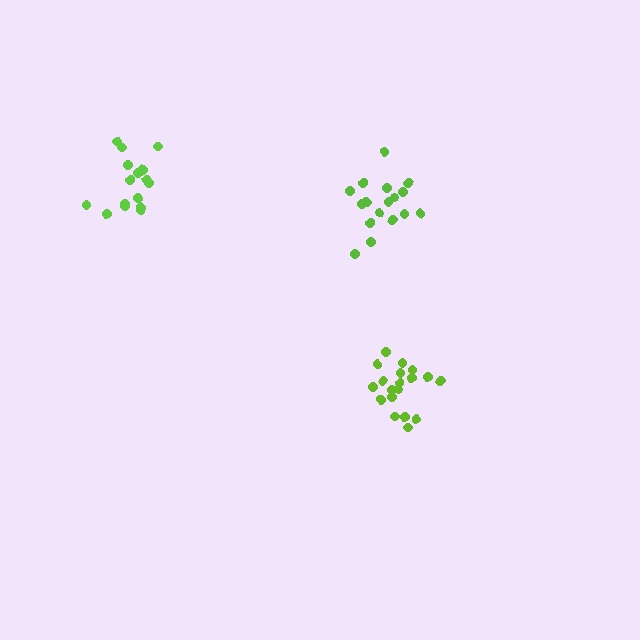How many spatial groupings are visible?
There are 3 spatial groupings.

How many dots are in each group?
Group 1: 19 dots, Group 2: 16 dots, Group 3: 18 dots (53 total).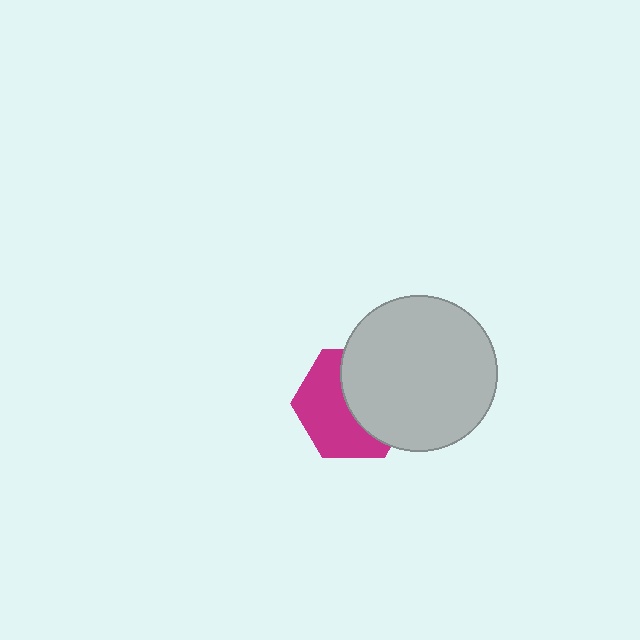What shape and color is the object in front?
The object in front is a light gray circle.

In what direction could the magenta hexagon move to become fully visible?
The magenta hexagon could move left. That would shift it out from behind the light gray circle entirely.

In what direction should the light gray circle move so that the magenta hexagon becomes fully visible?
The light gray circle should move right. That is the shortest direction to clear the overlap and leave the magenta hexagon fully visible.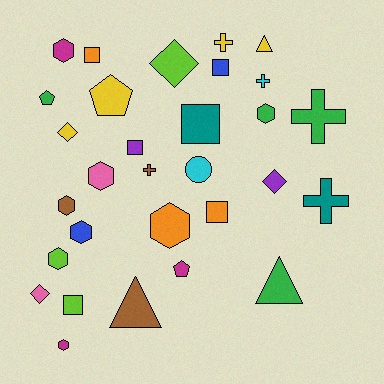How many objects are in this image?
There are 30 objects.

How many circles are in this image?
There is 1 circle.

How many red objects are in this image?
There are no red objects.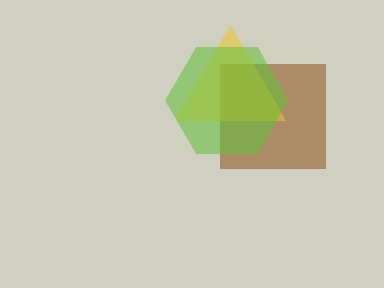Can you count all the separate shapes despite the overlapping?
Yes, there are 3 separate shapes.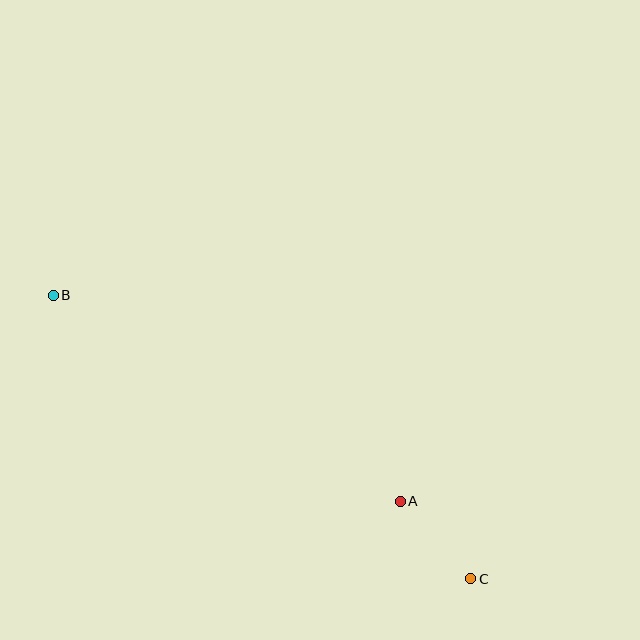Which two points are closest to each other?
Points A and C are closest to each other.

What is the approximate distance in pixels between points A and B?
The distance between A and B is approximately 404 pixels.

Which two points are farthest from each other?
Points B and C are farthest from each other.